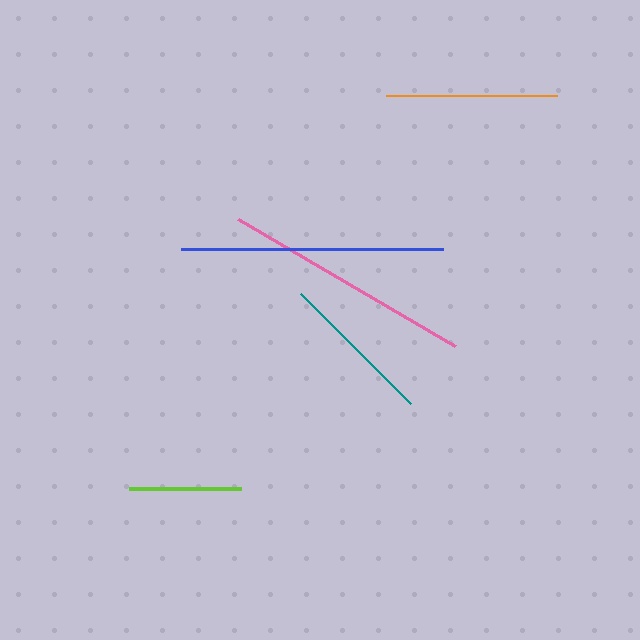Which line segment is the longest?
The blue line is the longest at approximately 263 pixels.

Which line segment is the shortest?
The lime line is the shortest at approximately 111 pixels.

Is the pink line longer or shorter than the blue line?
The blue line is longer than the pink line.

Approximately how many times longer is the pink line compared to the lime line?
The pink line is approximately 2.3 times the length of the lime line.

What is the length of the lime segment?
The lime segment is approximately 111 pixels long.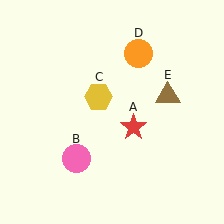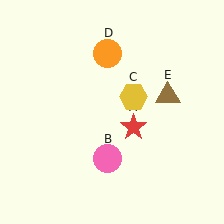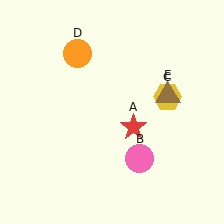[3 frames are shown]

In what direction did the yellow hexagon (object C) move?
The yellow hexagon (object C) moved right.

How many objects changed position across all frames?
3 objects changed position: pink circle (object B), yellow hexagon (object C), orange circle (object D).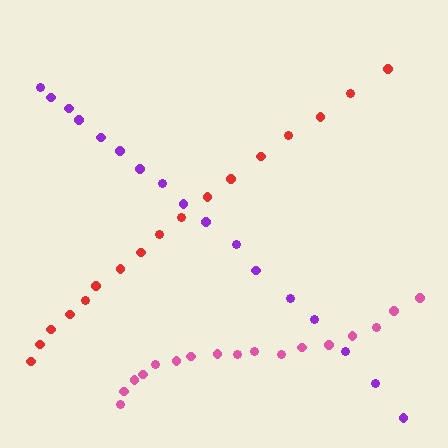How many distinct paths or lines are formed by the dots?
There are 3 distinct paths.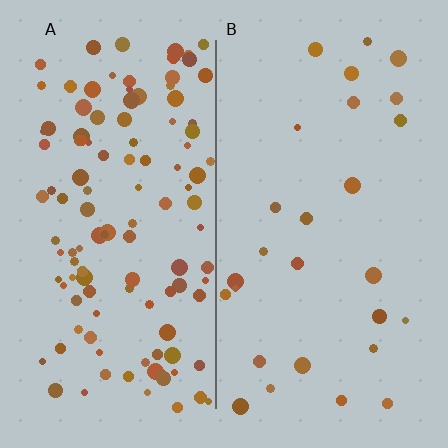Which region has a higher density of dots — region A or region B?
A (the left).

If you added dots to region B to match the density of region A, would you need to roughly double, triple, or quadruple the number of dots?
Approximately quadruple.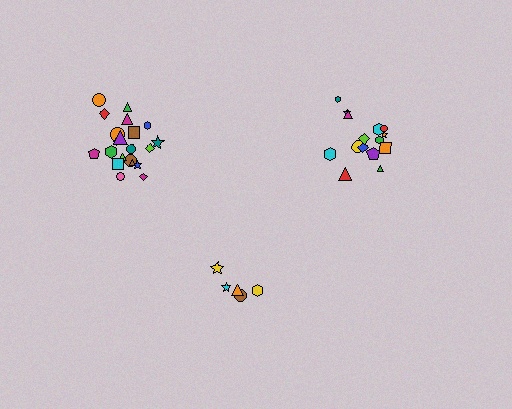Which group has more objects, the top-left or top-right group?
The top-left group.